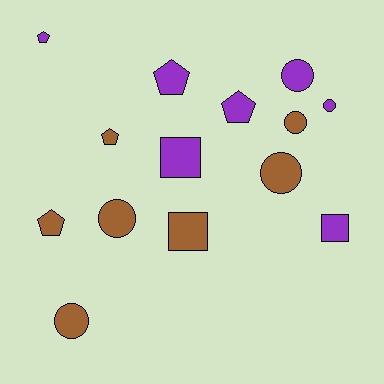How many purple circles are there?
There are 2 purple circles.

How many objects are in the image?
There are 14 objects.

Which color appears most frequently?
Brown, with 7 objects.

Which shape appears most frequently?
Circle, with 6 objects.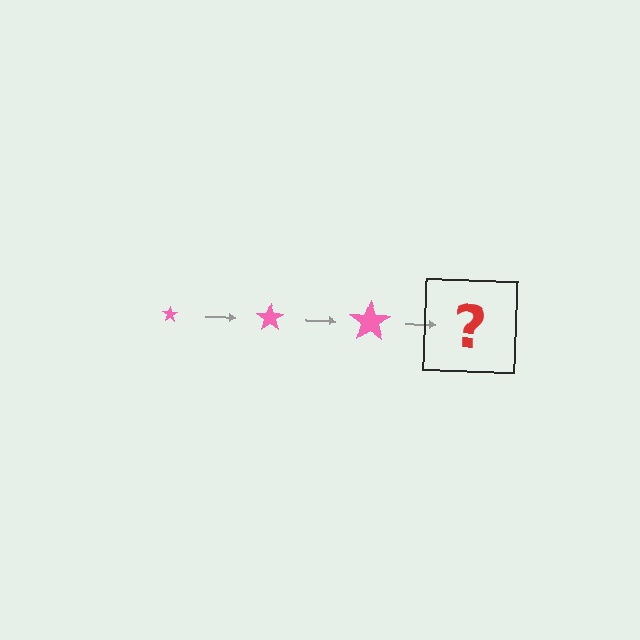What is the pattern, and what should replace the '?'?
The pattern is that the star gets progressively larger each step. The '?' should be a pink star, larger than the previous one.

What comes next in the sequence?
The next element should be a pink star, larger than the previous one.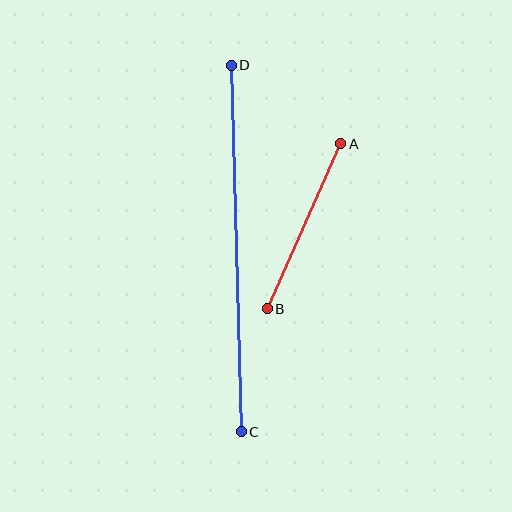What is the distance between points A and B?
The distance is approximately 181 pixels.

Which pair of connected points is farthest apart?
Points C and D are farthest apart.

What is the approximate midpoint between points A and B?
The midpoint is at approximately (304, 226) pixels.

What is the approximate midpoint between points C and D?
The midpoint is at approximately (236, 248) pixels.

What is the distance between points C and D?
The distance is approximately 367 pixels.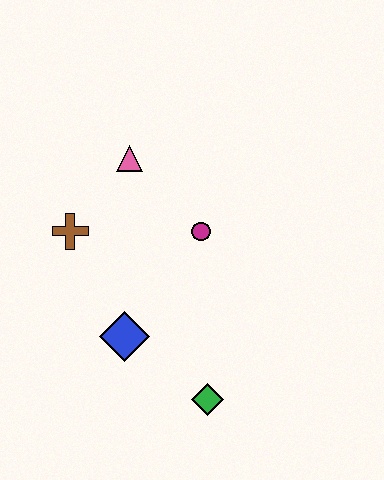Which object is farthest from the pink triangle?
The green diamond is farthest from the pink triangle.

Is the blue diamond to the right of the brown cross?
Yes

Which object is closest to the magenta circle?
The pink triangle is closest to the magenta circle.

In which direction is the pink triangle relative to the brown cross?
The pink triangle is above the brown cross.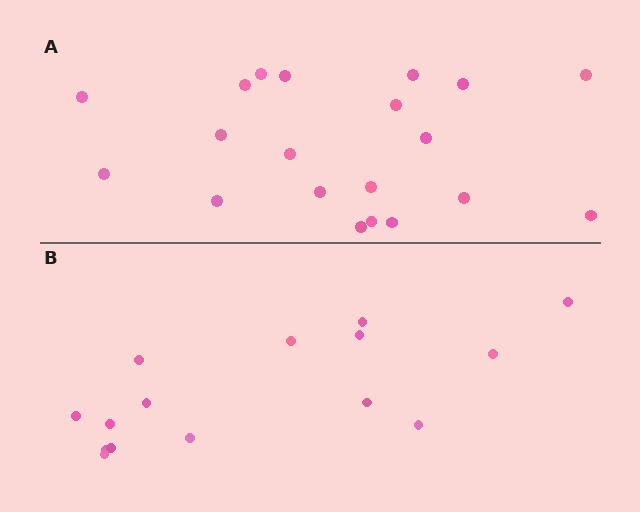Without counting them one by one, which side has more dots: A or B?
Region A (the top region) has more dots.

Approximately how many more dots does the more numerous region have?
Region A has about 5 more dots than region B.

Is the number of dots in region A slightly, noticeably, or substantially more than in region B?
Region A has noticeably more, but not dramatically so. The ratio is roughly 1.3 to 1.